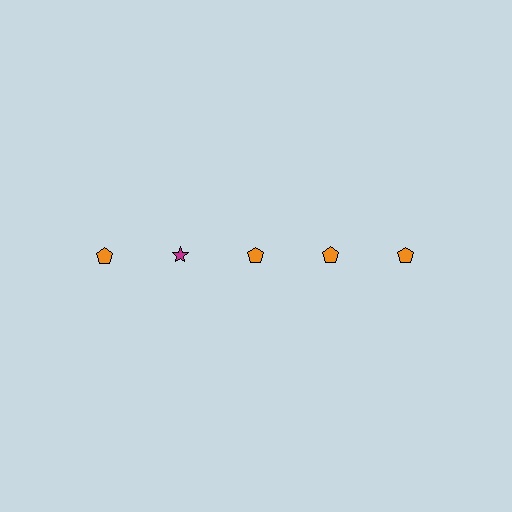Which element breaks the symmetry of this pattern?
The magenta star in the top row, second from left column breaks the symmetry. All other shapes are orange pentagons.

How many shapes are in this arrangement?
There are 5 shapes arranged in a grid pattern.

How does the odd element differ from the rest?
It differs in both color (magenta instead of orange) and shape (star instead of pentagon).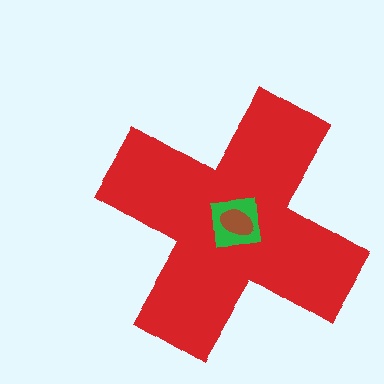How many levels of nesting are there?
3.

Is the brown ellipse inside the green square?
Yes.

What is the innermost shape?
The brown ellipse.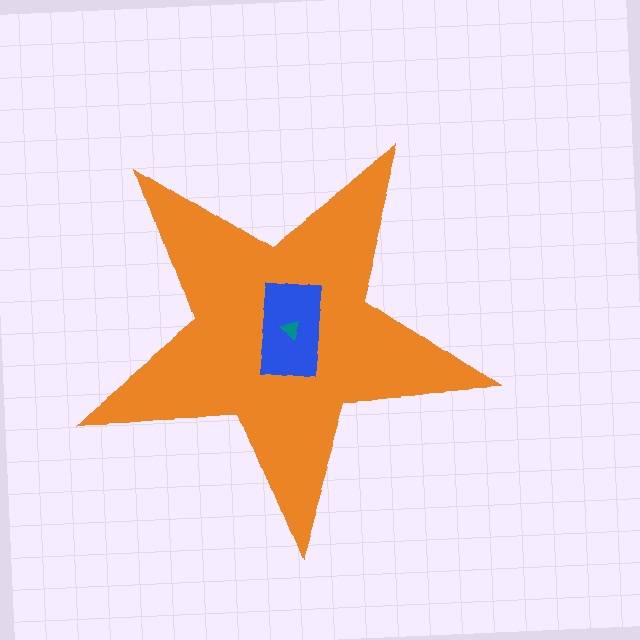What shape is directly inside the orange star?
The blue rectangle.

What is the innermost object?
The teal triangle.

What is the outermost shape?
The orange star.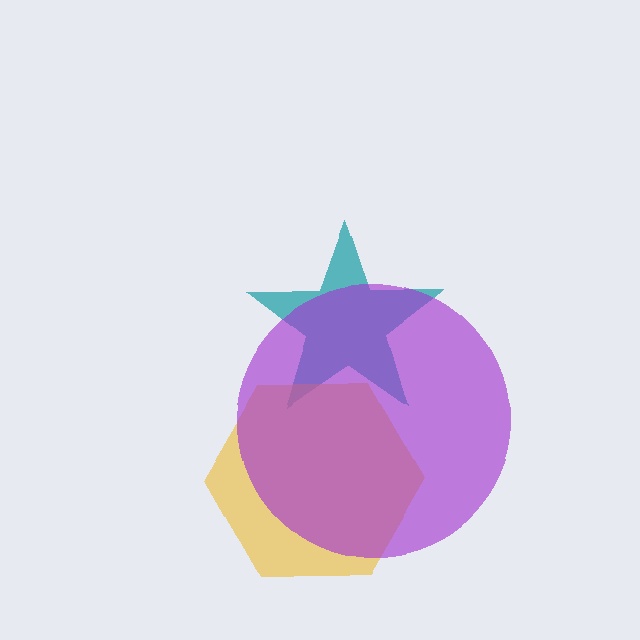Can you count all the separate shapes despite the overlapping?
Yes, there are 3 separate shapes.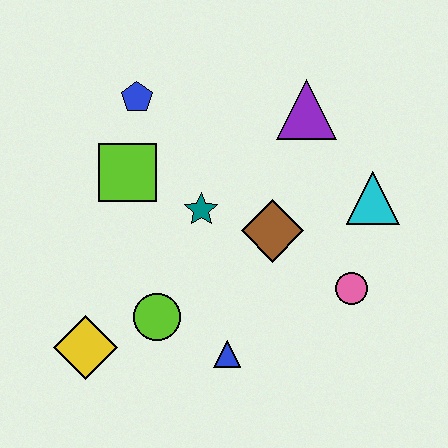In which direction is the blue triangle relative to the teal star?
The blue triangle is below the teal star.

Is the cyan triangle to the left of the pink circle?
No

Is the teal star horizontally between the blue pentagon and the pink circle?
Yes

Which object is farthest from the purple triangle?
The yellow diamond is farthest from the purple triangle.